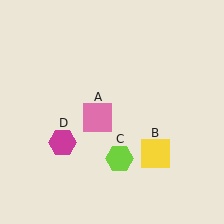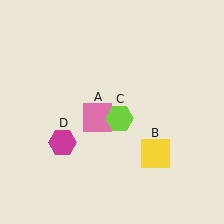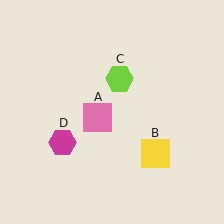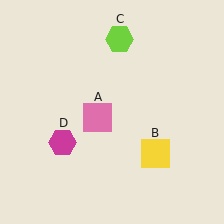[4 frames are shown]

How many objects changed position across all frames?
1 object changed position: lime hexagon (object C).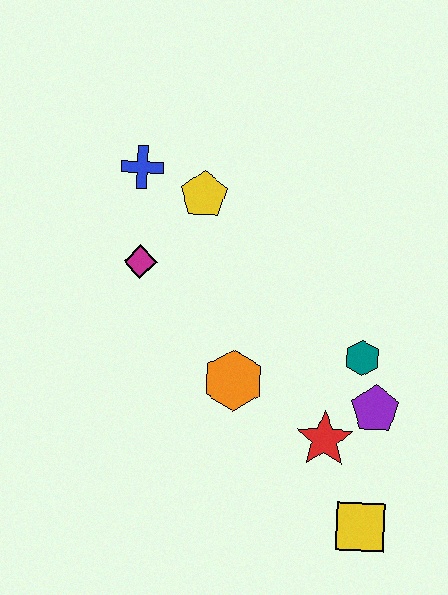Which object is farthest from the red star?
The blue cross is farthest from the red star.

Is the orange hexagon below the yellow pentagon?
Yes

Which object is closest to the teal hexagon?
The purple pentagon is closest to the teal hexagon.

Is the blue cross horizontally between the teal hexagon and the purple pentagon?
No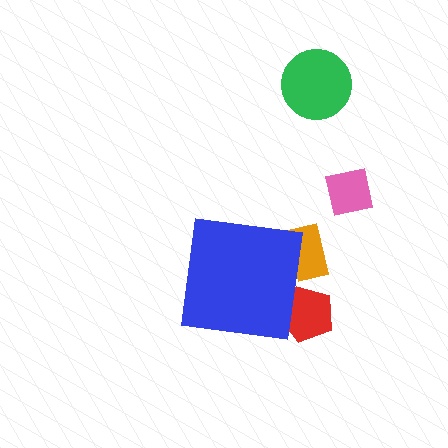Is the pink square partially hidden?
No, the pink square is fully visible.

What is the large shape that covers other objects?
A blue square.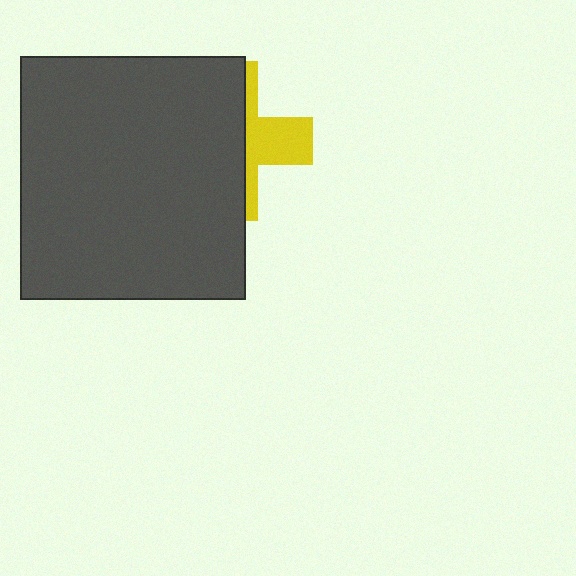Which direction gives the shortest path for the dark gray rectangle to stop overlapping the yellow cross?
Moving left gives the shortest separation.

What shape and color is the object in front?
The object in front is a dark gray rectangle.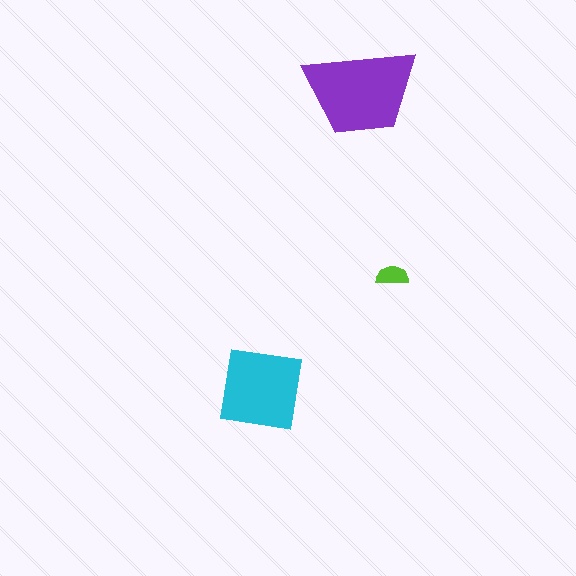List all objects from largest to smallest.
The purple trapezoid, the cyan square, the lime semicircle.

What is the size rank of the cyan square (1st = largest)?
2nd.